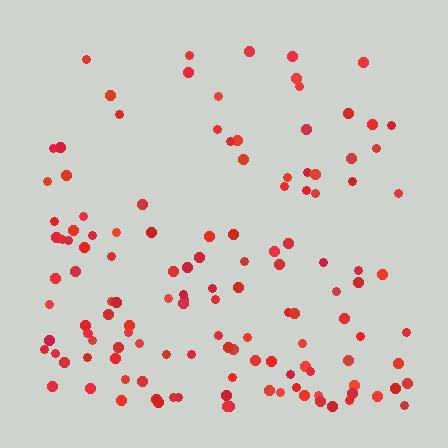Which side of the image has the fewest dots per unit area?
The top.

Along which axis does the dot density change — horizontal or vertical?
Vertical.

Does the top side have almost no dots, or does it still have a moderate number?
Still a moderate number, just noticeably fewer than the bottom.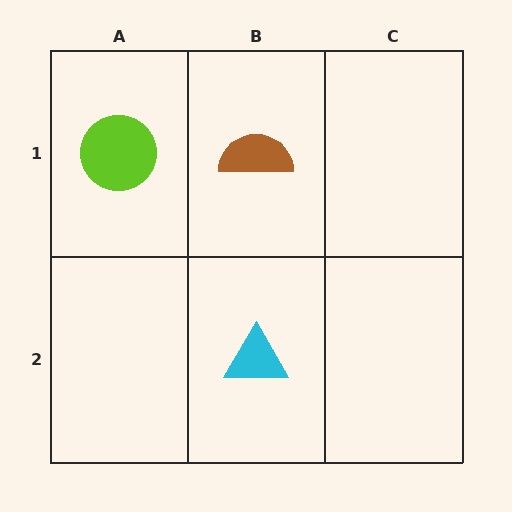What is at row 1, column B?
A brown semicircle.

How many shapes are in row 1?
2 shapes.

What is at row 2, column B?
A cyan triangle.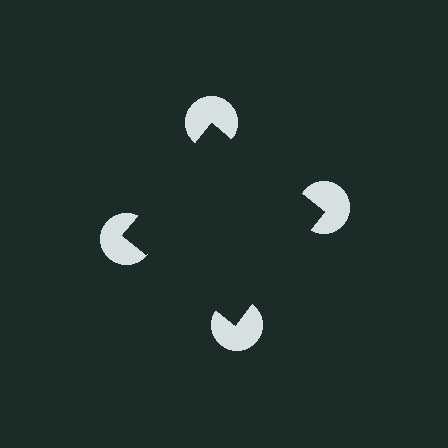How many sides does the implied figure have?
4 sides.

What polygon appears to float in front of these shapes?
An illusory square — its edges are inferred from the aligned wedge cuts in the pac-man discs, not physically drawn.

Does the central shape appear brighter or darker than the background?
It typically appears slightly darker than the background, even though no actual brightness change is drawn.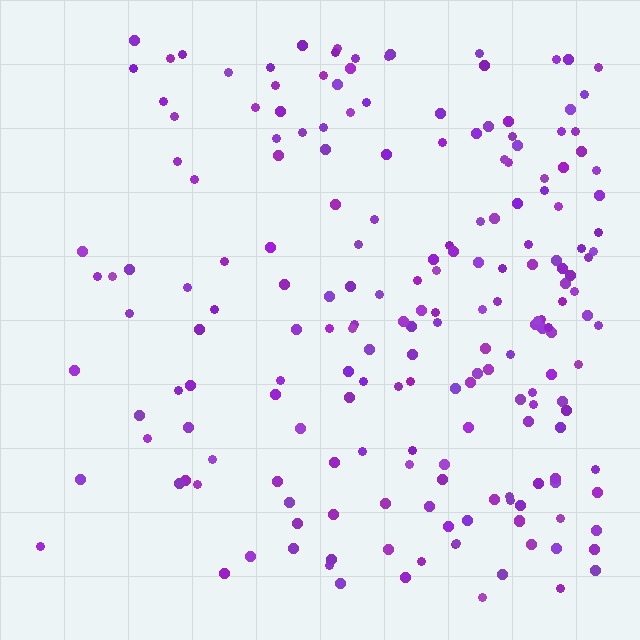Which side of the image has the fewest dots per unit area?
The left.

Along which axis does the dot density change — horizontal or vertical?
Horizontal.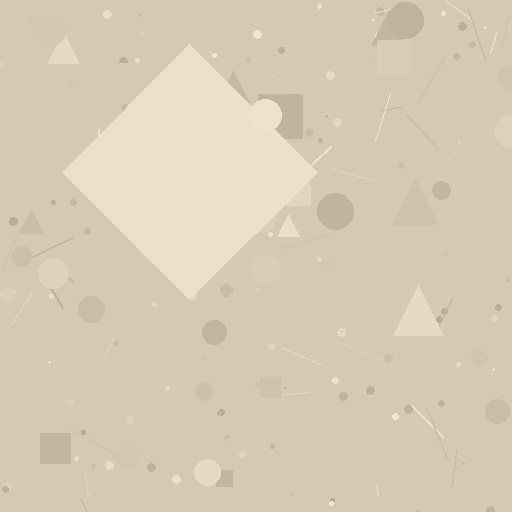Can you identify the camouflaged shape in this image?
The camouflaged shape is a diamond.